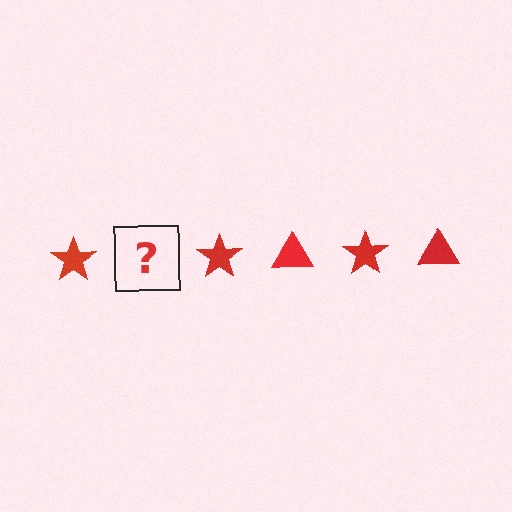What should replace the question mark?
The question mark should be replaced with a red triangle.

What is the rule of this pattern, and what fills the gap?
The rule is that the pattern cycles through star, triangle shapes in red. The gap should be filled with a red triangle.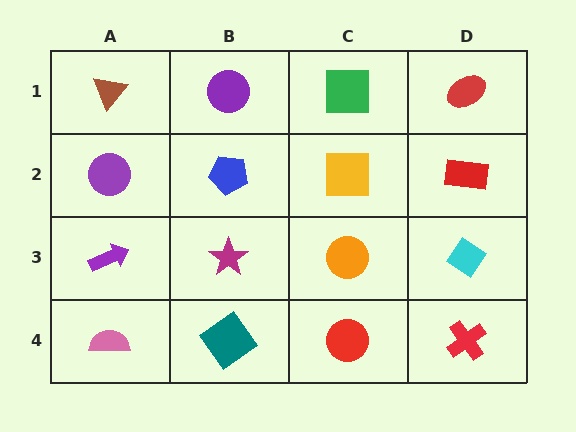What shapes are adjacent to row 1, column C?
A yellow square (row 2, column C), a purple circle (row 1, column B), a red ellipse (row 1, column D).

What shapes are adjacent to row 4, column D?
A cyan diamond (row 3, column D), a red circle (row 4, column C).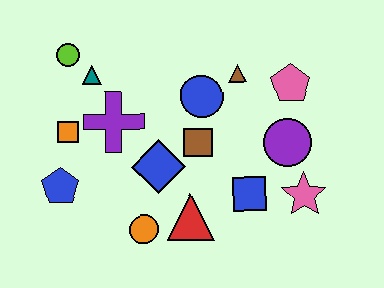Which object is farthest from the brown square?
The lime circle is farthest from the brown square.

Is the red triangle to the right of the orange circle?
Yes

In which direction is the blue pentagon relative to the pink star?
The blue pentagon is to the left of the pink star.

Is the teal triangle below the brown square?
No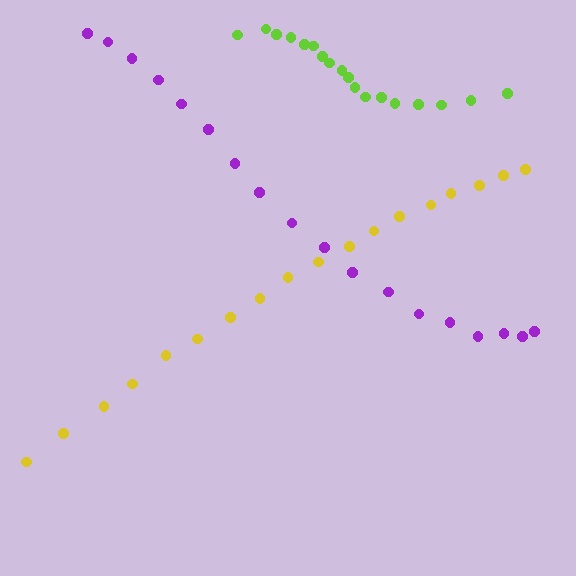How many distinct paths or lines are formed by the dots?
There are 3 distinct paths.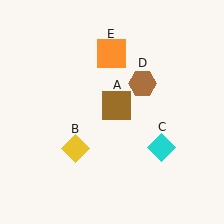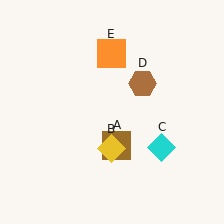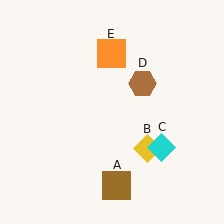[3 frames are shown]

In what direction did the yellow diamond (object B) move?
The yellow diamond (object B) moved right.